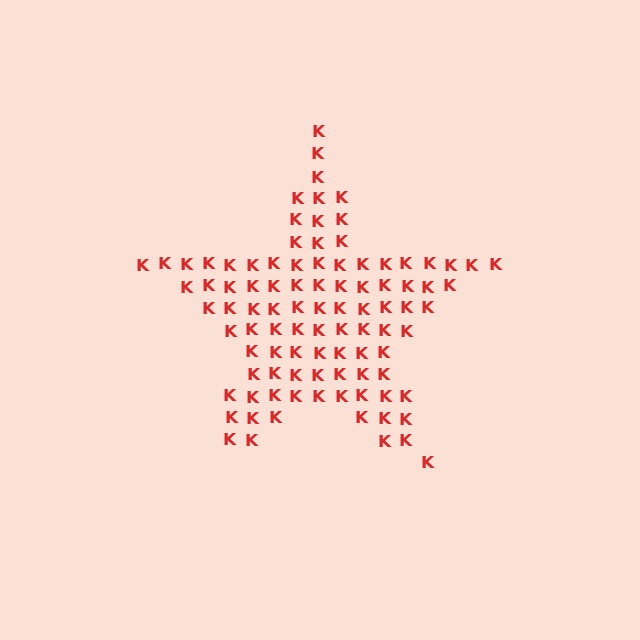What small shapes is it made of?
It is made of small letter K's.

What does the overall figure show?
The overall figure shows a star.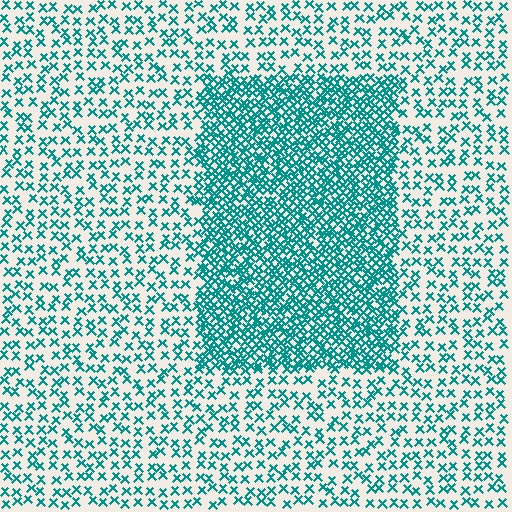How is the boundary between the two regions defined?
The boundary is defined by a change in element density (approximately 2.6x ratio). All elements are the same color, size, and shape.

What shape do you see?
I see a rectangle.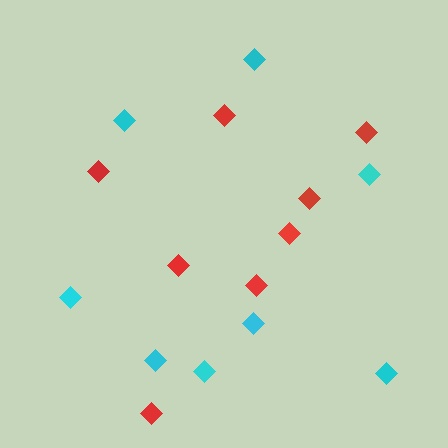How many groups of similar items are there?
There are 2 groups: one group of red diamonds (8) and one group of cyan diamonds (8).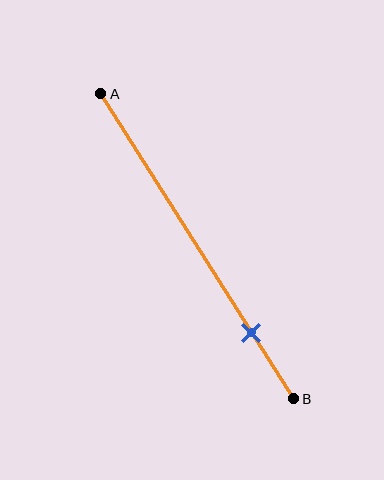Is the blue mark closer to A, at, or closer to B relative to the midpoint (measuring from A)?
The blue mark is closer to point B than the midpoint of segment AB.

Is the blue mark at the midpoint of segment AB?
No, the mark is at about 80% from A, not at the 50% midpoint.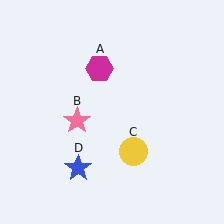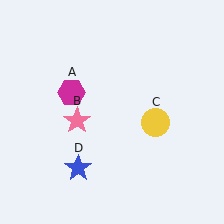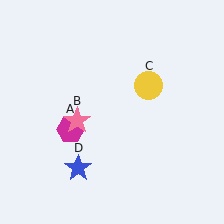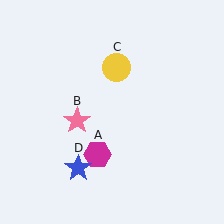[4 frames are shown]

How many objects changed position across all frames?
2 objects changed position: magenta hexagon (object A), yellow circle (object C).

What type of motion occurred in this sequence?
The magenta hexagon (object A), yellow circle (object C) rotated counterclockwise around the center of the scene.